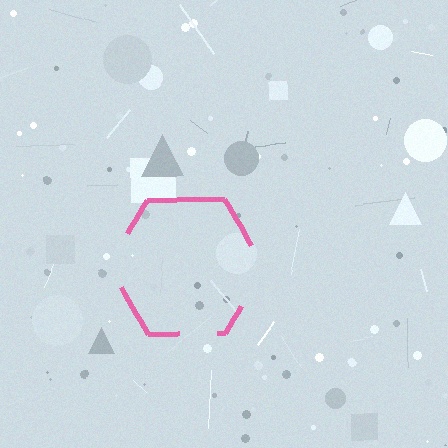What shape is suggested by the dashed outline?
The dashed outline suggests a hexagon.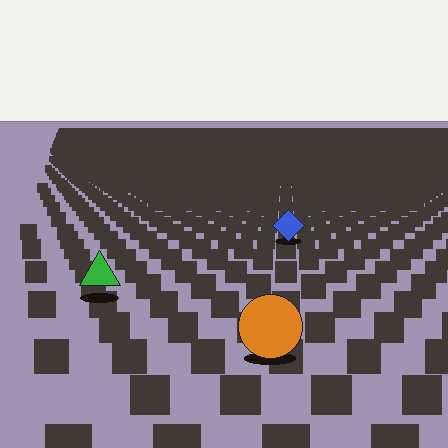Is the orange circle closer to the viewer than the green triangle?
Yes. The orange circle is closer — you can tell from the texture gradient: the ground texture is coarser near it.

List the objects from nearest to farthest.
From nearest to farthest: the orange circle, the green triangle, the blue diamond.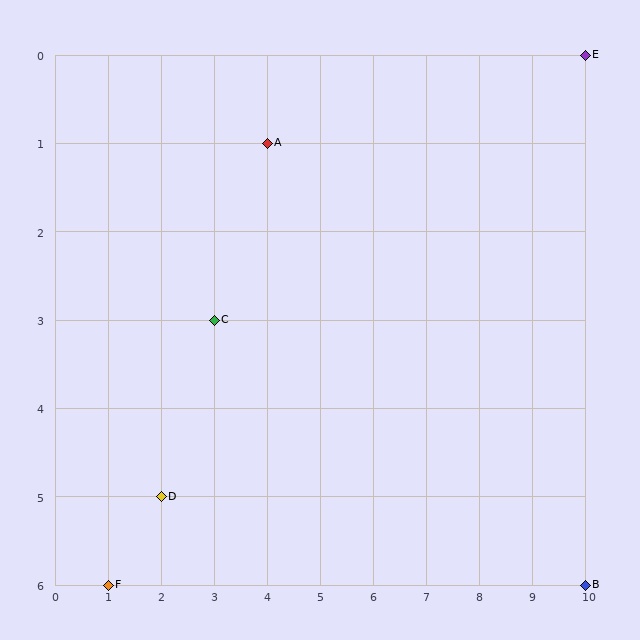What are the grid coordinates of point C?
Point C is at grid coordinates (3, 3).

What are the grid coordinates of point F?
Point F is at grid coordinates (1, 6).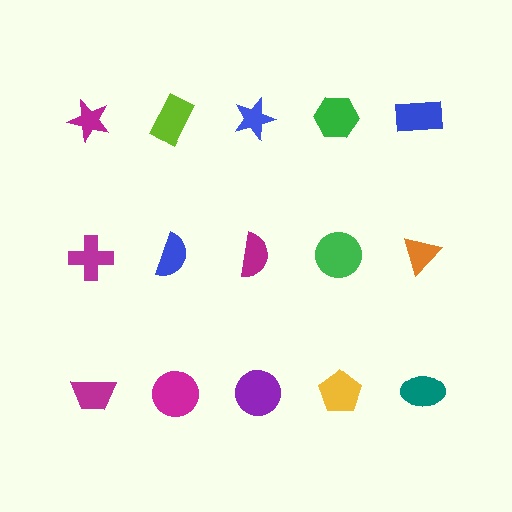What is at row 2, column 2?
A blue semicircle.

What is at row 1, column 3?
A blue star.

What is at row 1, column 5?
A blue rectangle.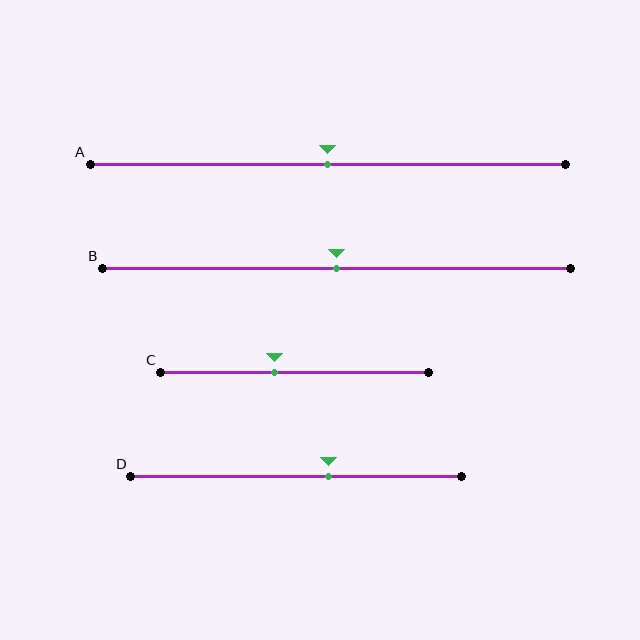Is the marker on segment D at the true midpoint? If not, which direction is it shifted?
No, the marker on segment D is shifted to the right by about 10% of the segment length.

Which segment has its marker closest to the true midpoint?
Segment A has its marker closest to the true midpoint.